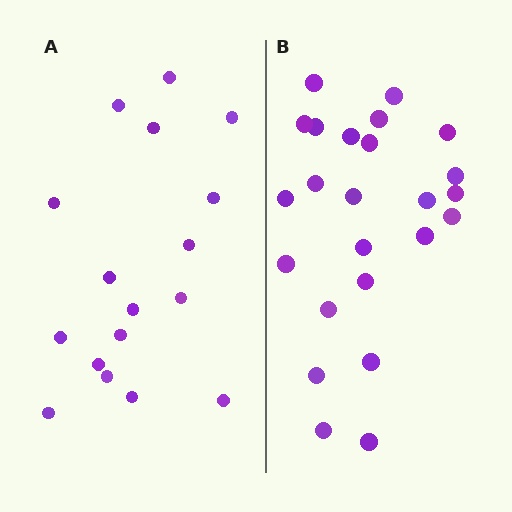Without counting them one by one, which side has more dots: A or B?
Region B (the right region) has more dots.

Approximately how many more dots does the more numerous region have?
Region B has roughly 8 or so more dots than region A.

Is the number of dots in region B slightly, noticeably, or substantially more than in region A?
Region B has noticeably more, but not dramatically so. The ratio is roughly 1.4 to 1.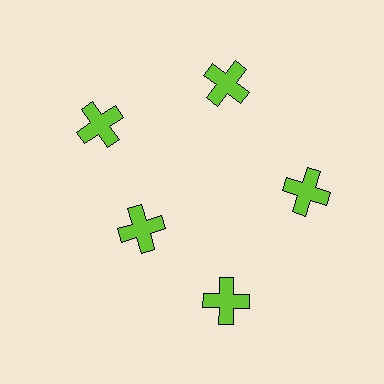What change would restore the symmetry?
The symmetry would be restored by moving it outward, back onto the ring so that all 5 crosses sit at equal angles and equal distance from the center.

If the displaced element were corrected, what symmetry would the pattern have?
It would have 5-fold rotational symmetry — the pattern would map onto itself every 72 degrees.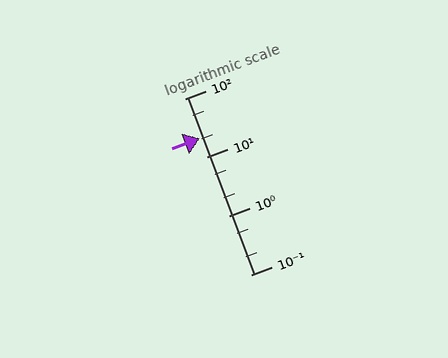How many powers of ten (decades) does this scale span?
The scale spans 3 decades, from 0.1 to 100.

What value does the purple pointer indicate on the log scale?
The pointer indicates approximately 21.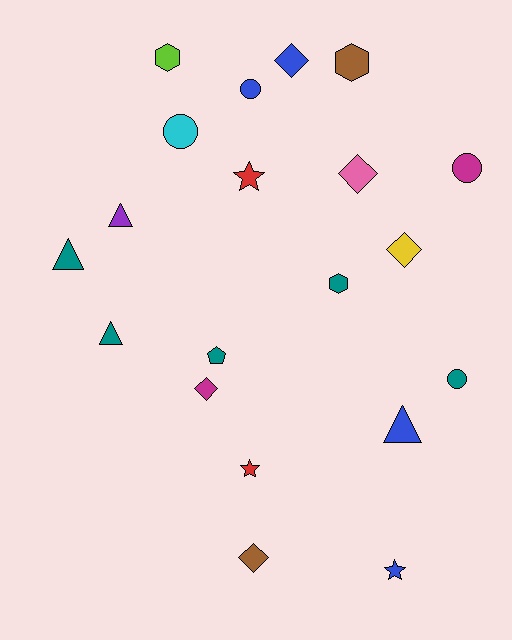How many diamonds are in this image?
There are 5 diamonds.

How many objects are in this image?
There are 20 objects.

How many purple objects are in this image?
There is 1 purple object.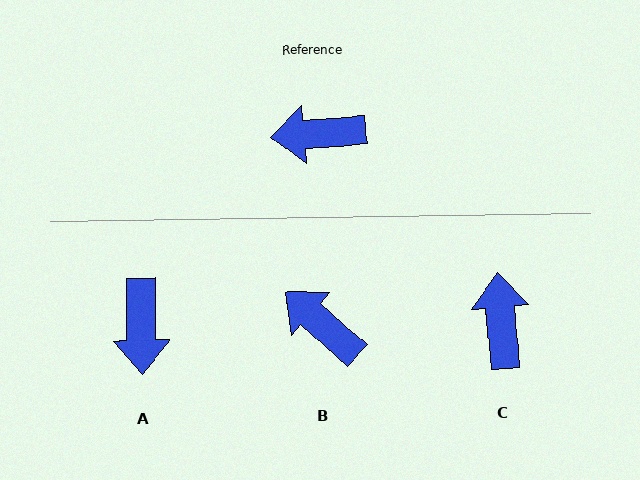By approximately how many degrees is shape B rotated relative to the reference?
Approximately 46 degrees clockwise.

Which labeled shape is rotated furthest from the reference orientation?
C, about 89 degrees away.